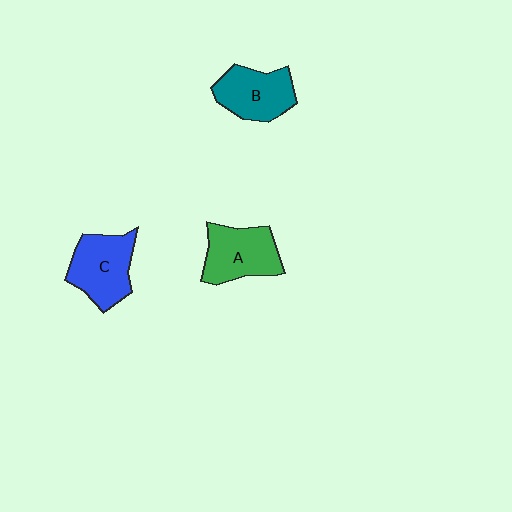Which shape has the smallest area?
Shape B (teal).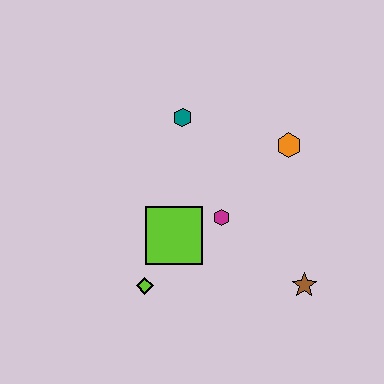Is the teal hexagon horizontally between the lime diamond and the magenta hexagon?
Yes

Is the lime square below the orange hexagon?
Yes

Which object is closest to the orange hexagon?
The magenta hexagon is closest to the orange hexagon.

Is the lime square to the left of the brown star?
Yes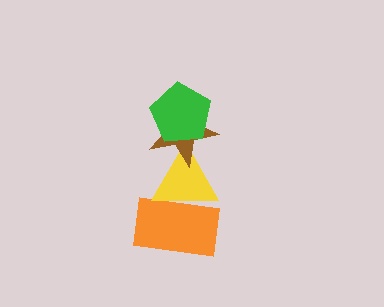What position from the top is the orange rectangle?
The orange rectangle is 4th from the top.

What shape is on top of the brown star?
The green pentagon is on top of the brown star.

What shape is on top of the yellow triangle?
The brown star is on top of the yellow triangle.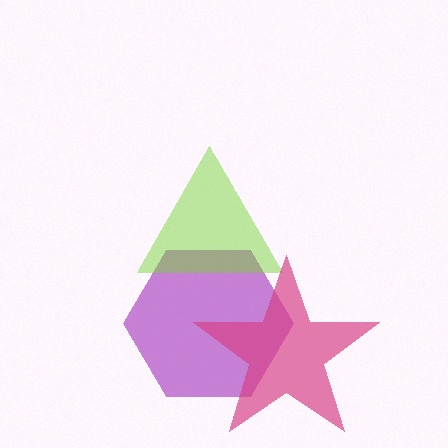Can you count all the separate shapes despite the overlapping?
Yes, there are 3 separate shapes.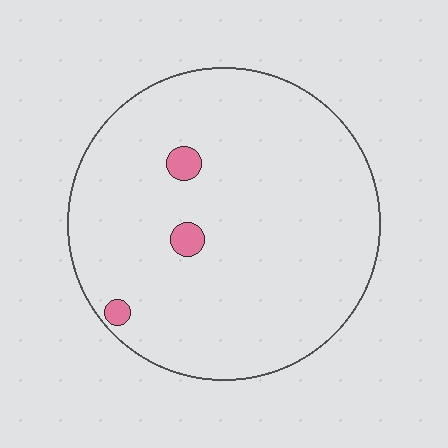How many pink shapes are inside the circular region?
3.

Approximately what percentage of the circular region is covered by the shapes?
Approximately 5%.